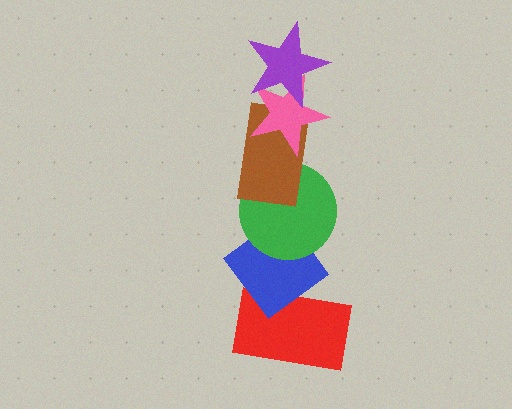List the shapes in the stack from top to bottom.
From top to bottom: the purple star, the pink star, the brown rectangle, the green circle, the blue diamond, the red rectangle.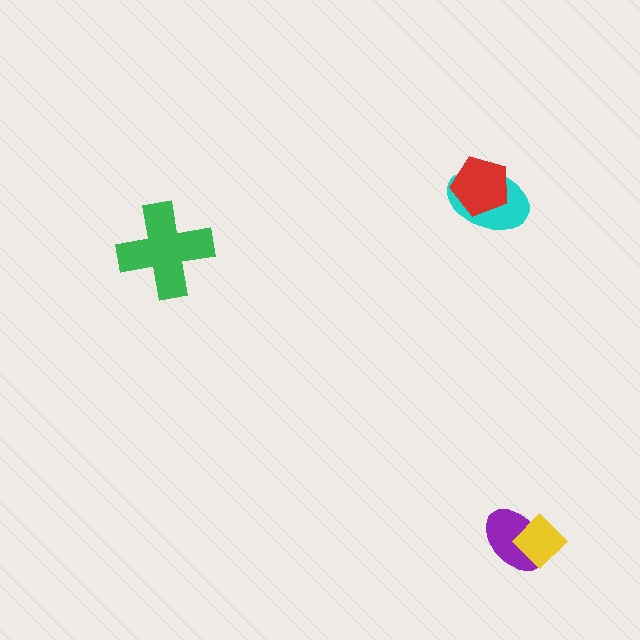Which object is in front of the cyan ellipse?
The red pentagon is in front of the cyan ellipse.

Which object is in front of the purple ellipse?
The yellow diamond is in front of the purple ellipse.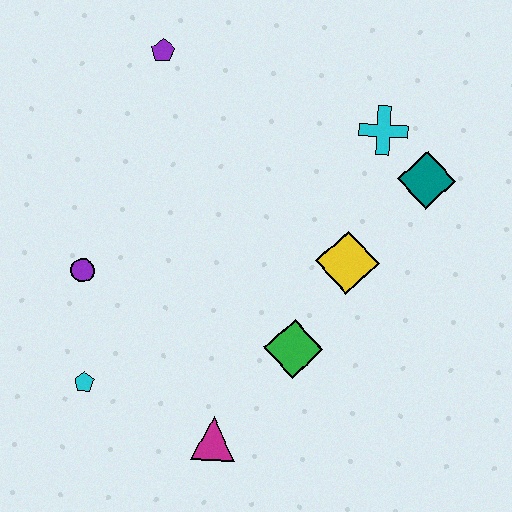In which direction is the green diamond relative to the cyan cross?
The green diamond is below the cyan cross.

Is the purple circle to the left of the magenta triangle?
Yes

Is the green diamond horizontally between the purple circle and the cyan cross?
Yes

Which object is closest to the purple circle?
The cyan pentagon is closest to the purple circle.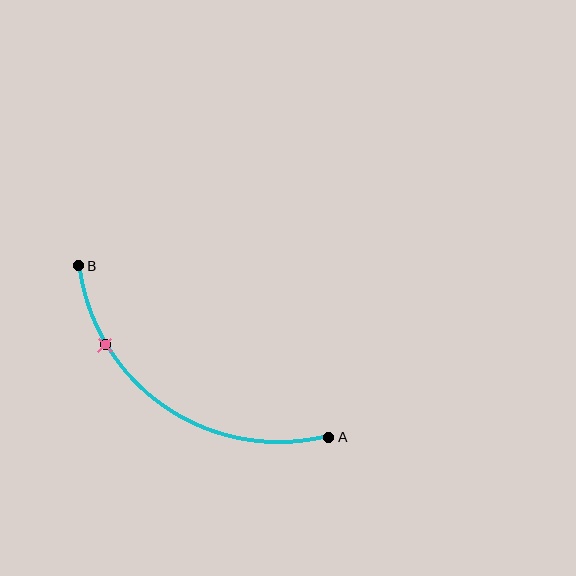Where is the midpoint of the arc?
The arc midpoint is the point on the curve farthest from the straight line joining A and B. It sits below and to the left of that line.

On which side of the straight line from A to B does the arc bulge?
The arc bulges below and to the left of the straight line connecting A and B.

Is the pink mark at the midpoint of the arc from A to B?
No. The pink mark lies on the arc but is closer to endpoint B. The arc midpoint would be at the point on the curve equidistant along the arc from both A and B.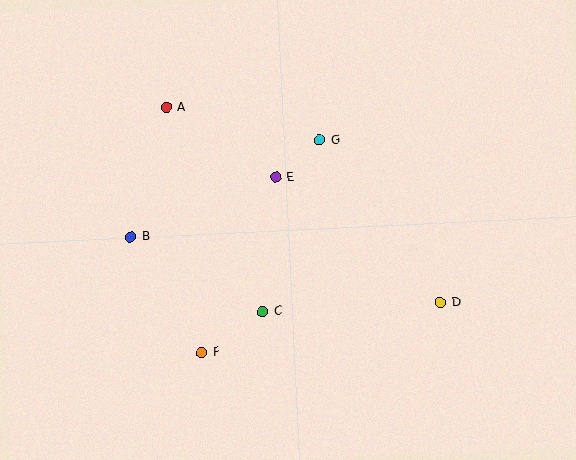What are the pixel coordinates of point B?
Point B is at (131, 237).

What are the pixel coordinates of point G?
Point G is at (319, 140).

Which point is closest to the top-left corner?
Point A is closest to the top-left corner.